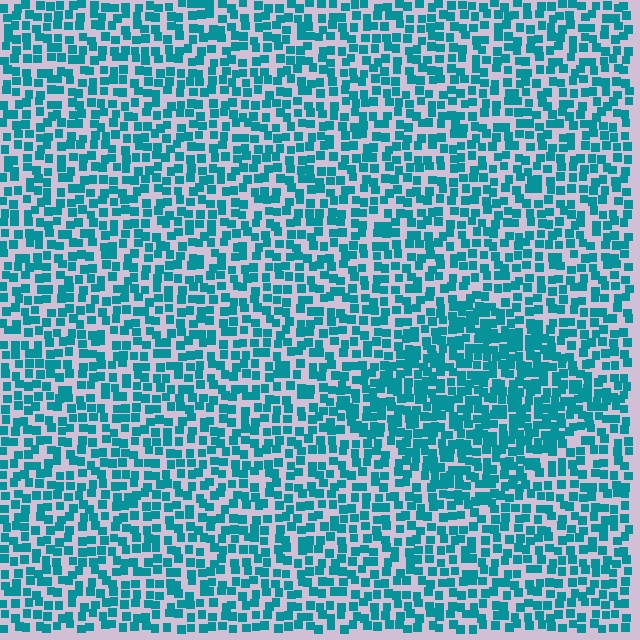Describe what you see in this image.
The image contains small teal elements arranged at two different densities. A diamond-shaped region is visible where the elements are more densely packed than the surrounding area.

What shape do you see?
I see a diamond.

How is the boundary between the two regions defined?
The boundary is defined by a change in element density (approximately 1.6x ratio). All elements are the same color, size, and shape.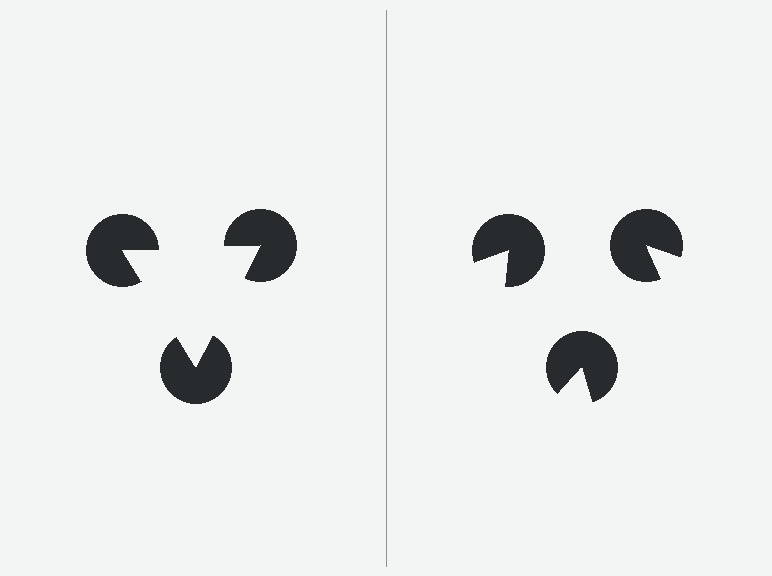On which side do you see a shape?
An illusory triangle appears on the left side. On the right side the wedge cuts are rotated, so no coherent shape forms.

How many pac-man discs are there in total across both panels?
6 — 3 on each side.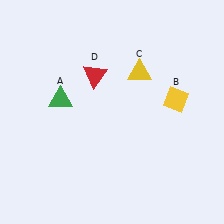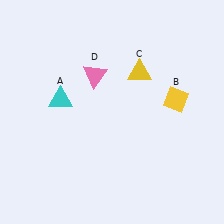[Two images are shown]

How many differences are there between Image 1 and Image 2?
There are 2 differences between the two images.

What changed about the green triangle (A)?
In Image 1, A is green. In Image 2, it changed to cyan.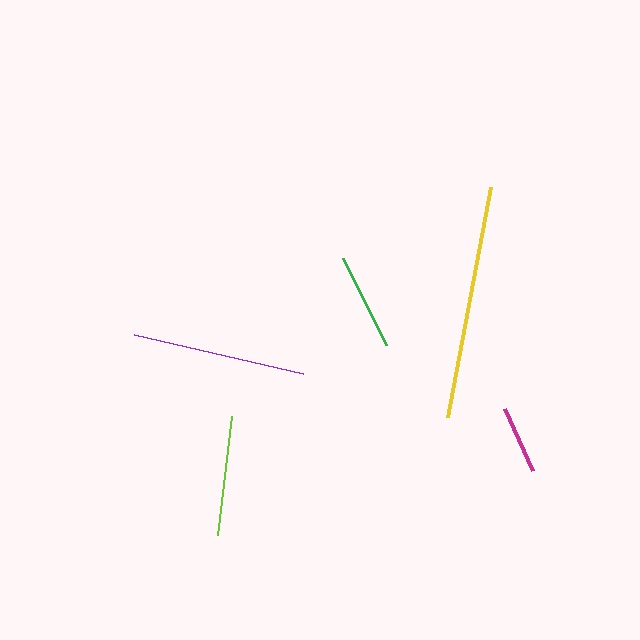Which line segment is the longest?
The yellow line is the longest at approximately 234 pixels.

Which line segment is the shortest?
The magenta line is the shortest at approximately 68 pixels.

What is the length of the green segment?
The green segment is approximately 97 pixels long.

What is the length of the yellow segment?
The yellow segment is approximately 234 pixels long.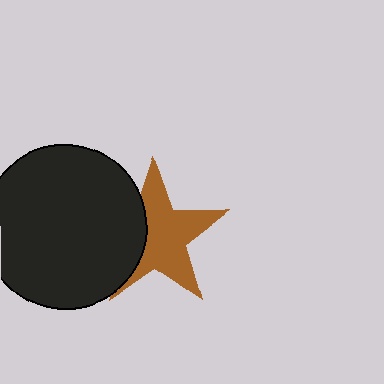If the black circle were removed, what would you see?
You would see the complete brown star.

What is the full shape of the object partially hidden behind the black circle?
The partially hidden object is a brown star.